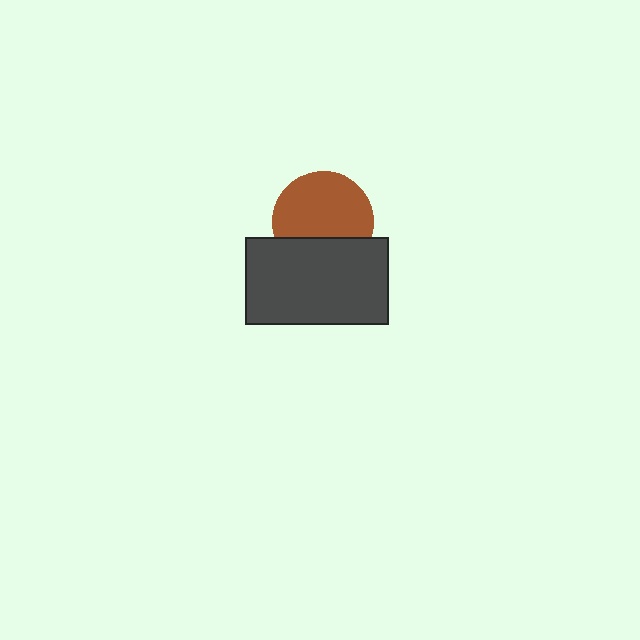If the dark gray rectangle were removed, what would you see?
You would see the complete brown circle.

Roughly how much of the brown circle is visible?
Most of it is visible (roughly 69%).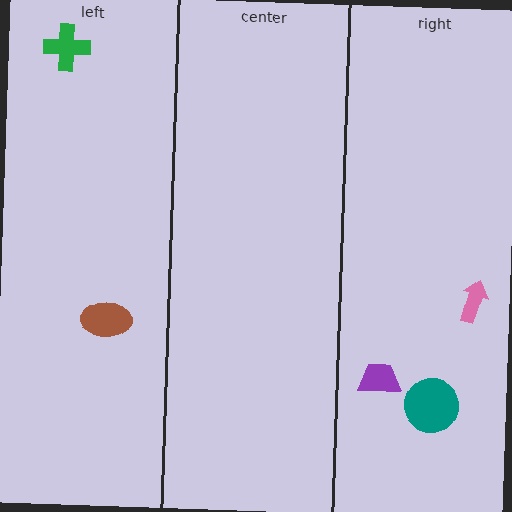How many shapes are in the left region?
2.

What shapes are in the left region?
The brown ellipse, the green cross.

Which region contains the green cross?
The left region.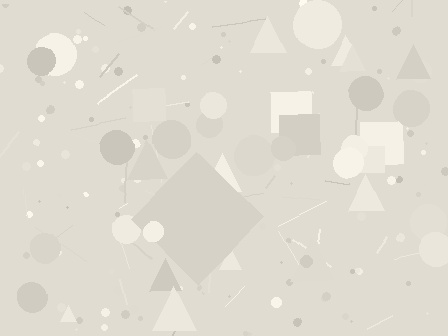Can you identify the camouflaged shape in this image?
The camouflaged shape is a diamond.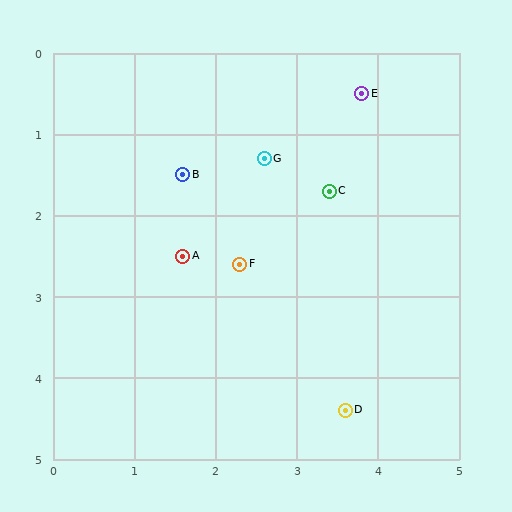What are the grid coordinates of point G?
Point G is at approximately (2.6, 1.3).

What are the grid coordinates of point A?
Point A is at approximately (1.6, 2.5).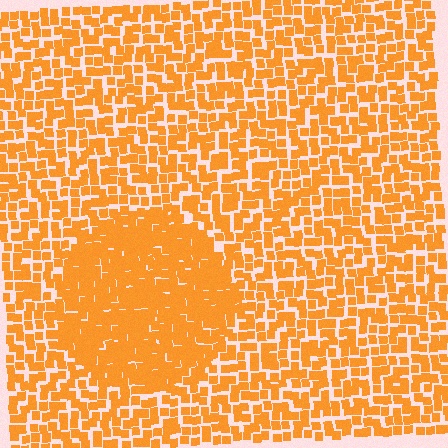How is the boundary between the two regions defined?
The boundary is defined by a change in element density (approximately 1.7x ratio). All elements are the same color, size, and shape.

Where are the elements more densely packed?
The elements are more densely packed inside the circle boundary.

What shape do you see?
I see a circle.